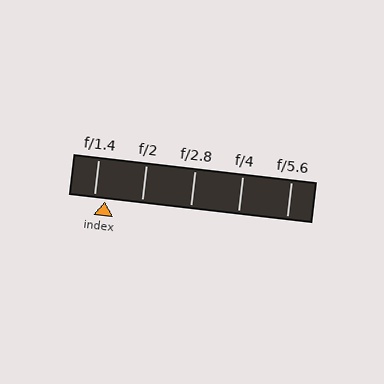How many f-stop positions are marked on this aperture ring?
There are 5 f-stop positions marked.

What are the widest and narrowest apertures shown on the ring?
The widest aperture shown is f/1.4 and the narrowest is f/5.6.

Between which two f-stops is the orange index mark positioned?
The index mark is between f/1.4 and f/2.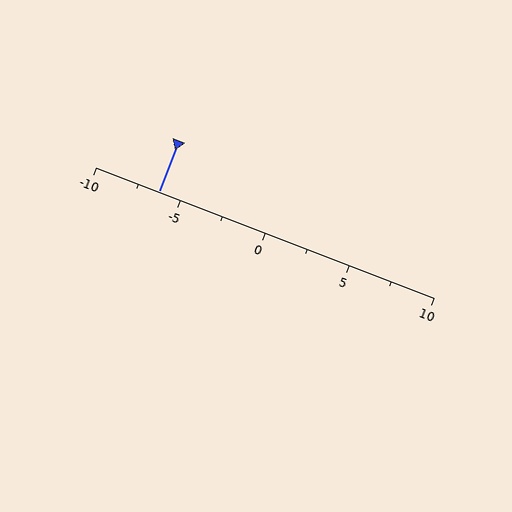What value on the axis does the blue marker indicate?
The marker indicates approximately -6.2.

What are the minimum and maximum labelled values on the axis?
The axis runs from -10 to 10.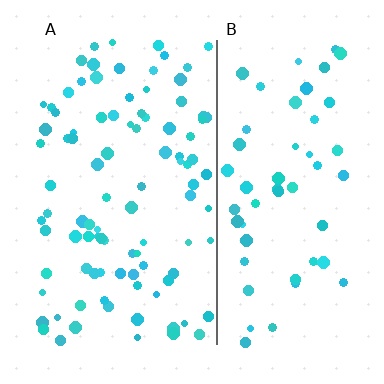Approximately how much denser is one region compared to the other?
Approximately 1.7× — region A over region B.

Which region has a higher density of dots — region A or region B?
A (the left).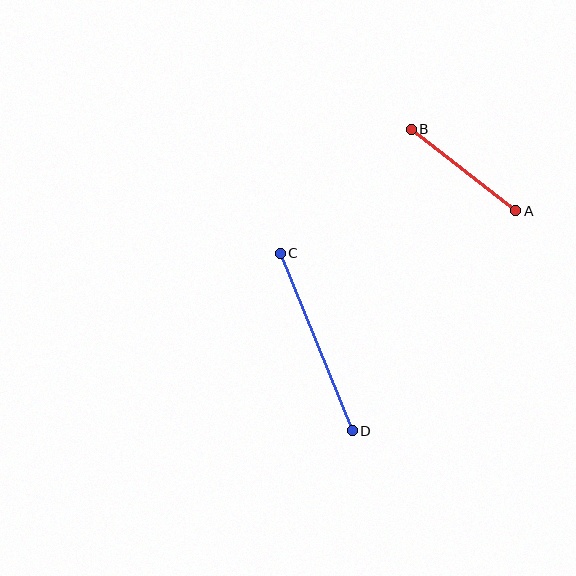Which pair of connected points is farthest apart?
Points C and D are farthest apart.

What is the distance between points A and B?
The distance is approximately 133 pixels.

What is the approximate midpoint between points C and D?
The midpoint is at approximately (316, 342) pixels.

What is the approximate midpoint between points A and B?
The midpoint is at approximately (464, 170) pixels.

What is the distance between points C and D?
The distance is approximately 192 pixels.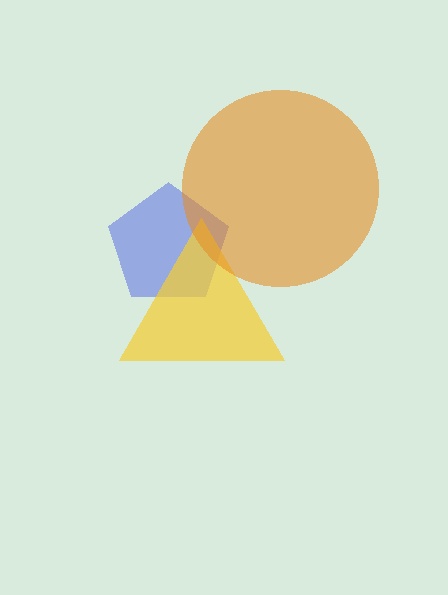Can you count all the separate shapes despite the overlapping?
Yes, there are 3 separate shapes.